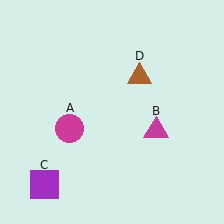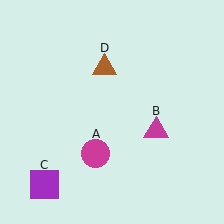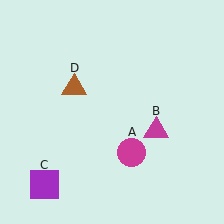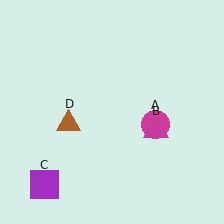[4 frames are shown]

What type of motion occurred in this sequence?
The magenta circle (object A), brown triangle (object D) rotated counterclockwise around the center of the scene.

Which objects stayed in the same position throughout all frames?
Magenta triangle (object B) and purple square (object C) remained stationary.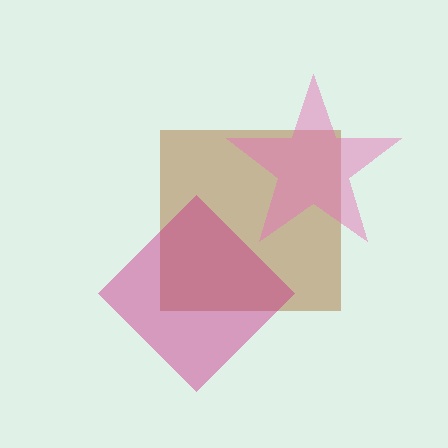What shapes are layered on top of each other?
The layered shapes are: a brown square, a pink star, a magenta diamond.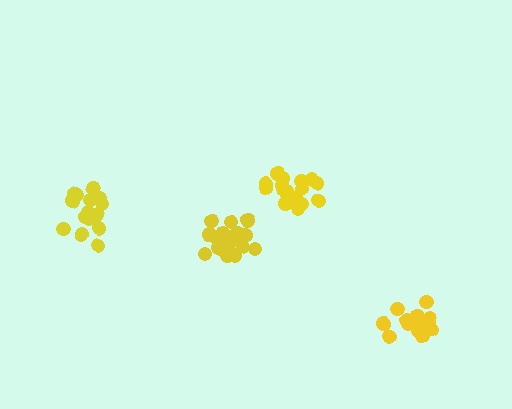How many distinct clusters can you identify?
There are 4 distinct clusters.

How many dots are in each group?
Group 1: 16 dots, Group 2: 19 dots, Group 3: 19 dots, Group 4: 14 dots (68 total).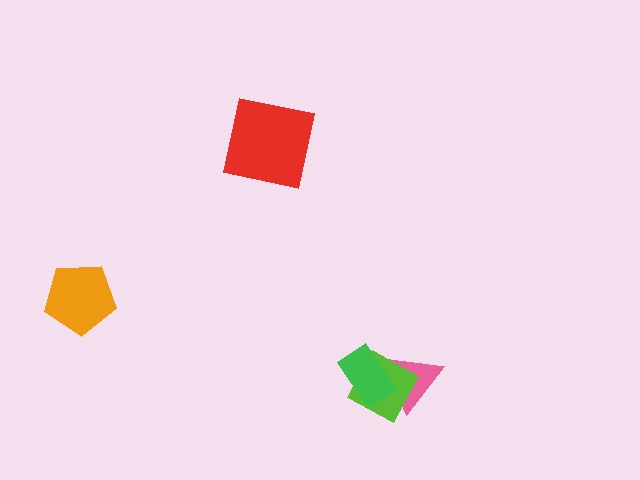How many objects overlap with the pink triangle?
2 objects overlap with the pink triangle.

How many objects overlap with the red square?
0 objects overlap with the red square.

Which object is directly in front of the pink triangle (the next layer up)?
The lime square is directly in front of the pink triangle.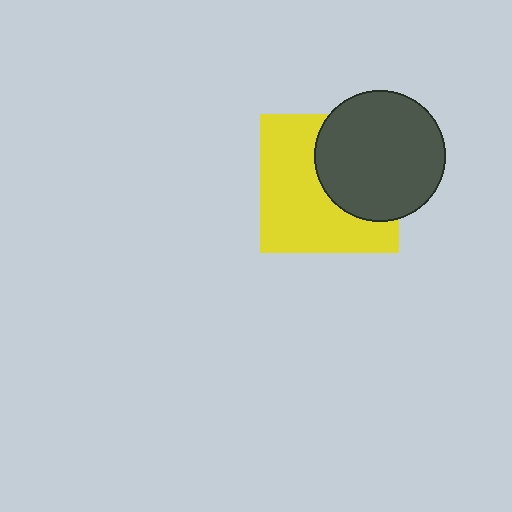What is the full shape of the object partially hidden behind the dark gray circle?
The partially hidden object is a yellow square.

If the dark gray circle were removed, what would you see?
You would see the complete yellow square.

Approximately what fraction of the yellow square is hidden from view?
Roughly 41% of the yellow square is hidden behind the dark gray circle.